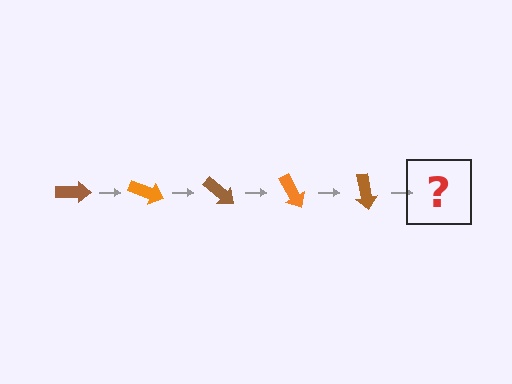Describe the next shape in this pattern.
It should be an orange arrow, rotated 100 degrees from the start.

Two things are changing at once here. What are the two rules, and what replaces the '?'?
The two rules are that it rotates 20 degrees each step and the color cycles through brown and orange. The '?' should be an orange arrow, rotated 100 degrees from the start.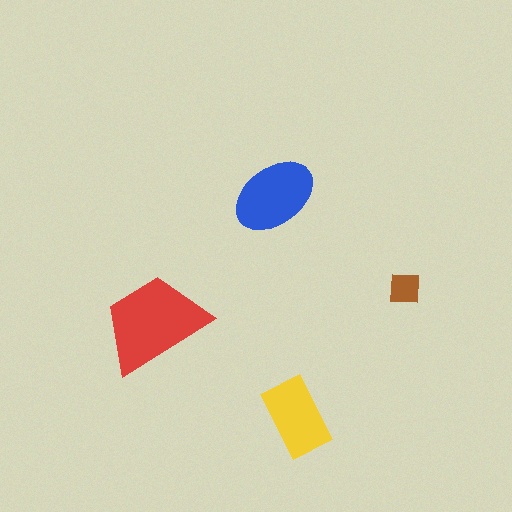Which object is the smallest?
The brown square.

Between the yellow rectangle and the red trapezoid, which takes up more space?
The red trapezoid.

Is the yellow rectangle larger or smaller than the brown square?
Larger.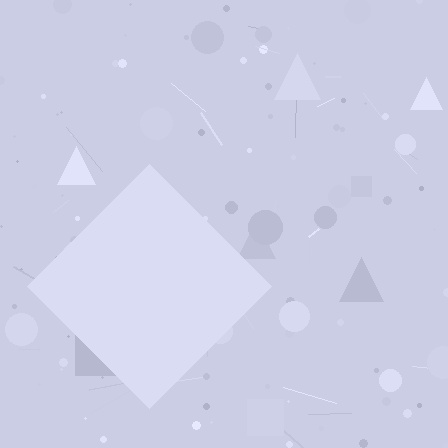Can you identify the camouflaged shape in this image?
The camouflaged shape is a diamond.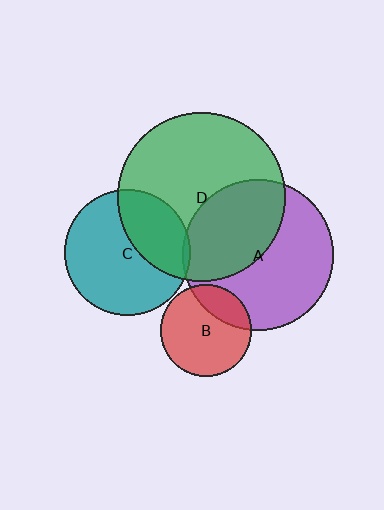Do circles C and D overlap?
Yes.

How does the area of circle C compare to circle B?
Approximately 1.9 times.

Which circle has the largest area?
Circle D (green).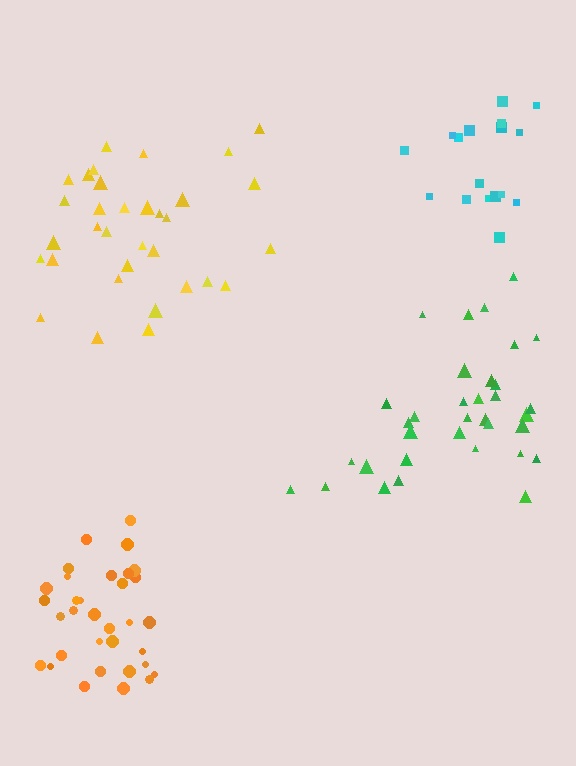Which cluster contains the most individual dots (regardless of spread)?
Green (34).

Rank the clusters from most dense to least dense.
orange, cyan, yellow, green.